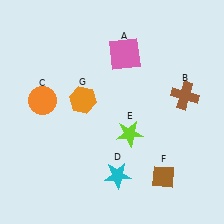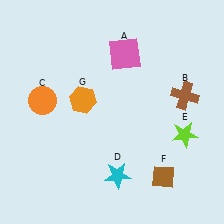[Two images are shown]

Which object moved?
The lime star (E) moved right.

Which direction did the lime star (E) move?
The lime star (E) moved right.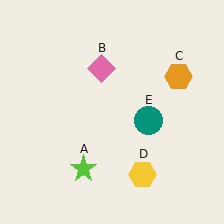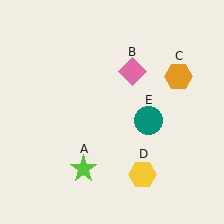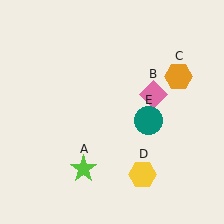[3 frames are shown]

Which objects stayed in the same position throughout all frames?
Lime star (object A) and orange hexagon (object C) and yellow hexagon (object D) and teal circle (object E) remained stationary.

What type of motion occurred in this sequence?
The pink diamond (object B) rotated clockwise around the center of the scene.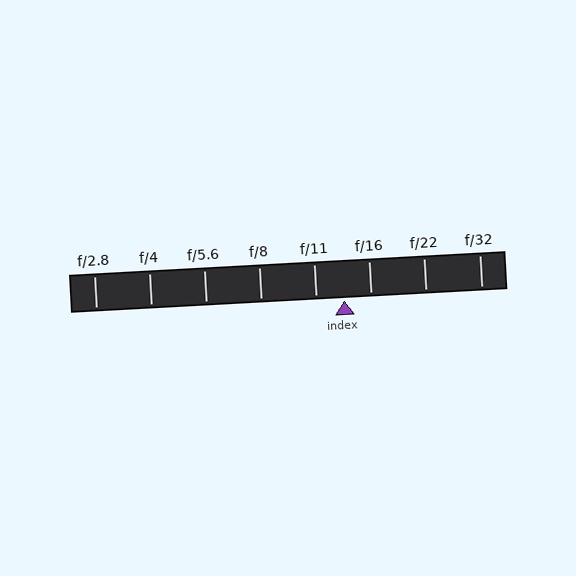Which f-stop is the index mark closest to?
The index mark is closest to f/11.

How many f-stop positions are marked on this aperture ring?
There are 8 f-stop positions marked.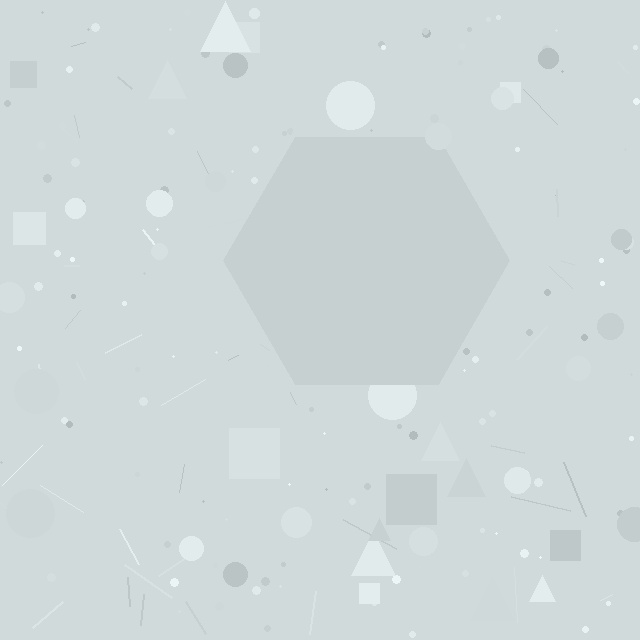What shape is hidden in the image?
A hexagon is hidden in the image.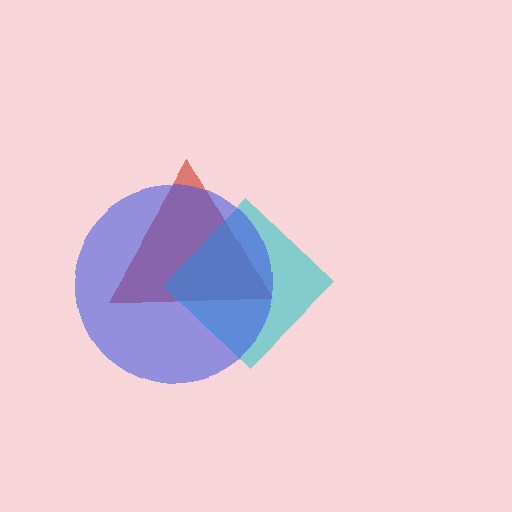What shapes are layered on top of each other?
The layered shapes are: a red triangle, a cyan diamond, a blue circle.